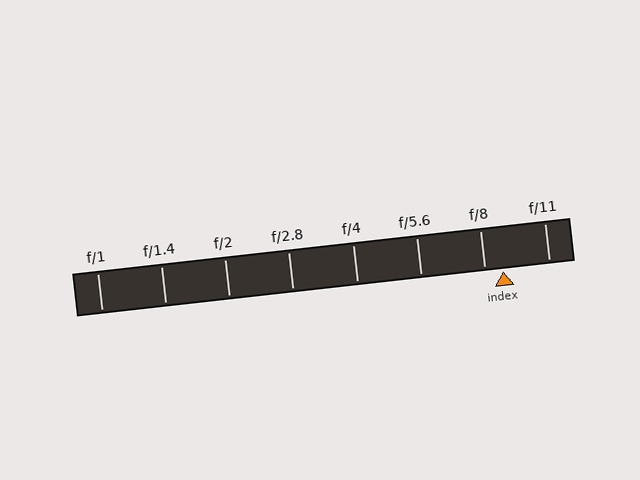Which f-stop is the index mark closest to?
The index mark is closest to f/8.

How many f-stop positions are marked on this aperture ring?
There are 8 f-stop positions marked.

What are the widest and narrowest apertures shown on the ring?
The widest aperture shown is f/1 and the narrowest is f/11.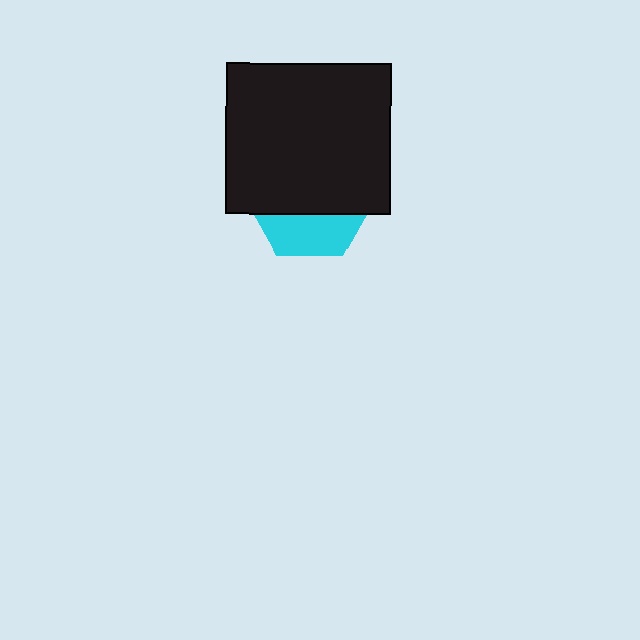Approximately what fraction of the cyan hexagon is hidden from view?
Roughly 69% of the cyan hexagon is hidden behind the black rectangle.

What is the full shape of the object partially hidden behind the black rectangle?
The partially hidden object is a cyan hexagon.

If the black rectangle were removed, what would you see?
You would see the complete cyan hexagon.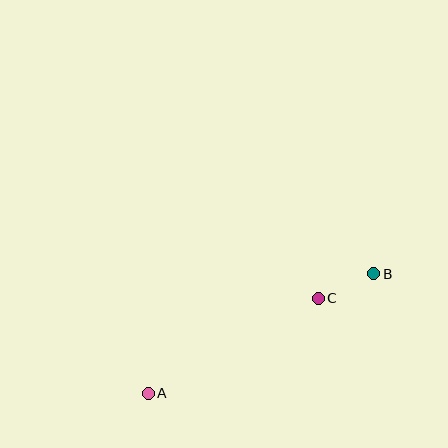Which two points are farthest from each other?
Points A and B are farthest from each other.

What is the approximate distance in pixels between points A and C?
The distance between A and C is approximately 195 pixels.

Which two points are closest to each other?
Points B and C are closest to each other.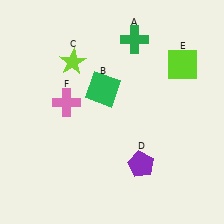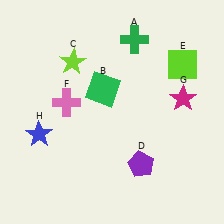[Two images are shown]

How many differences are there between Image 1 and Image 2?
There are 2 differences between the two images.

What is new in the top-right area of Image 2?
A magenta star (G) was added in the top-right area of Image 2.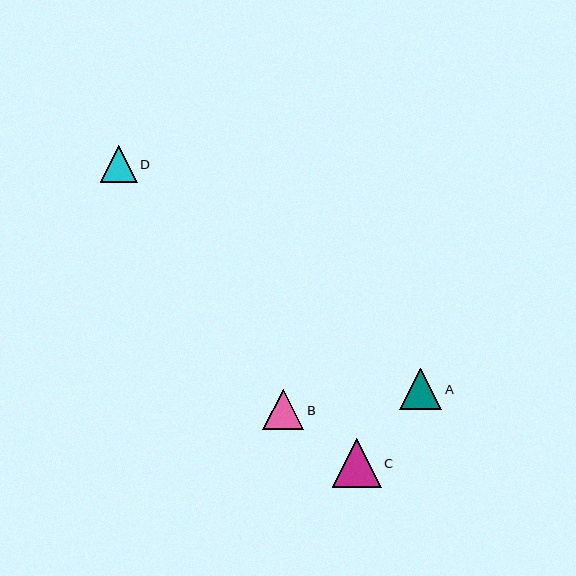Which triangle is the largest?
Triangle C is the largest with a size of approximately 49 pixels.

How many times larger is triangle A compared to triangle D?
Triangle A is approximately 1.1 times the size of triangle D.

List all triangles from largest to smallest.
From largest to smallest: C, A, B, D.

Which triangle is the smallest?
Triangle D is the smallest with a size of approximately 37 pixels.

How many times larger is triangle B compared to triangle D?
Triangle B is approximately 1.1 times the size of triangle D.